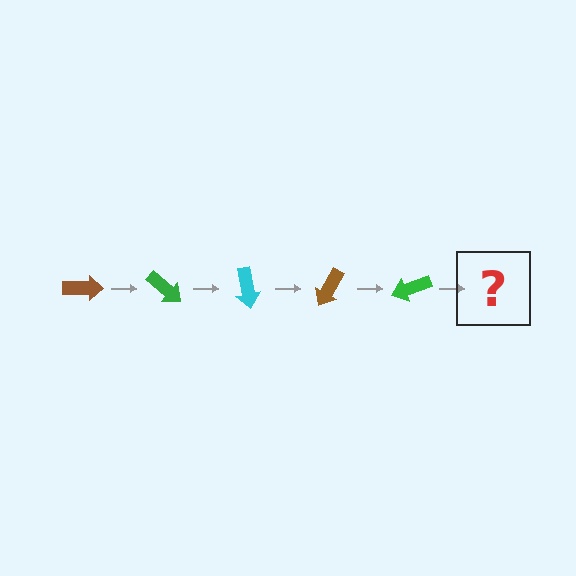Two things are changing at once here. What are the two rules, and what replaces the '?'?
The two rules are that it rotates 40 degrees each step and the color cycles through brown, green, and cyan. The '?' should be a cyan arrow, rotated 200 degrees from the start.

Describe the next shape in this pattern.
It should be a cyan arrow, rotated 200 degrees from the start.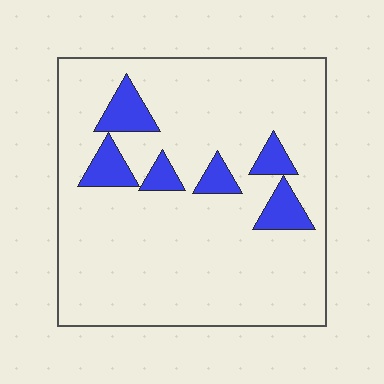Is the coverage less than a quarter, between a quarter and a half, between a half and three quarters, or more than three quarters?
Less than a quarter.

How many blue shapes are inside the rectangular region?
6.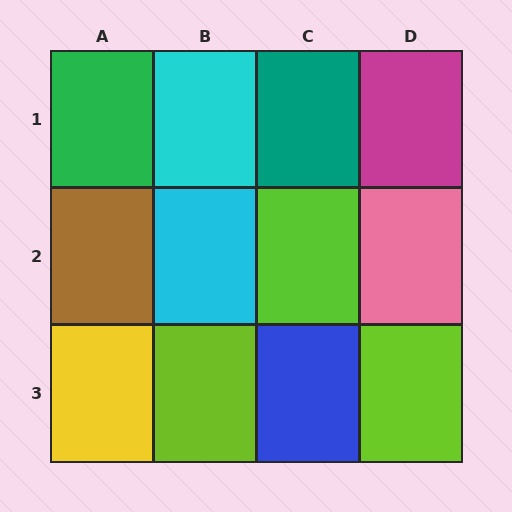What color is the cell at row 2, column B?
Cyan.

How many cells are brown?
1 cell is brown.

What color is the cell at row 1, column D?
Magenta.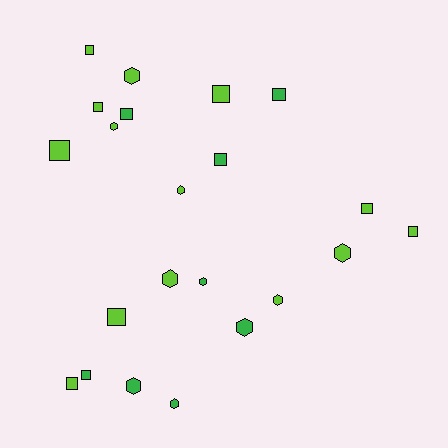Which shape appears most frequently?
Square, with 12 objects.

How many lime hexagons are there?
There are 6 lime hexagons.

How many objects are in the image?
There are 22 objects.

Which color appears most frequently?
Lime, with 14 objects.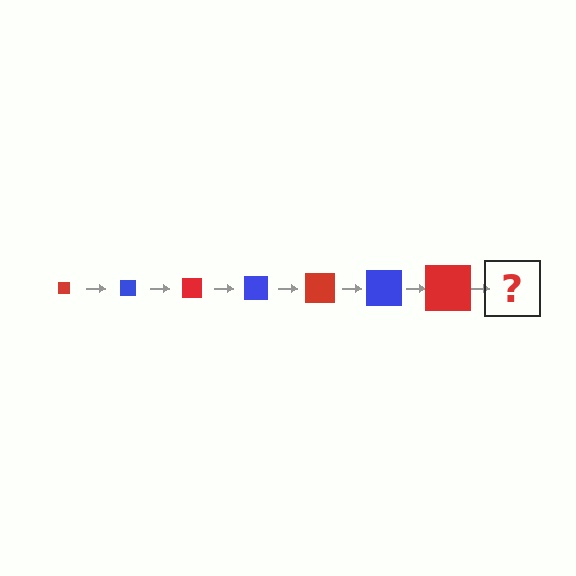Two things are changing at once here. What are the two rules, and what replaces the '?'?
The two rules are that the square grows larger each step and the color cycles through red and blue. The '?' should be a blue square, larger than the previous one.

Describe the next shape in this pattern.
It should be a blue square, larger than the previous one.